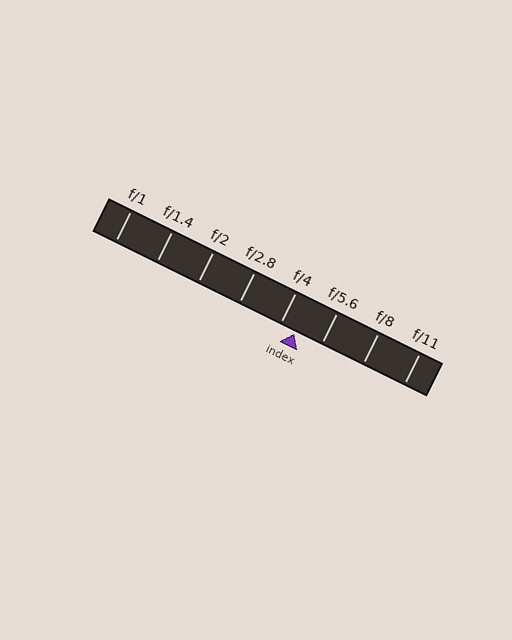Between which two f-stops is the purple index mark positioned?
The index mark is between f/4 and f/5.6.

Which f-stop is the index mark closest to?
The index mark is closest to f/4.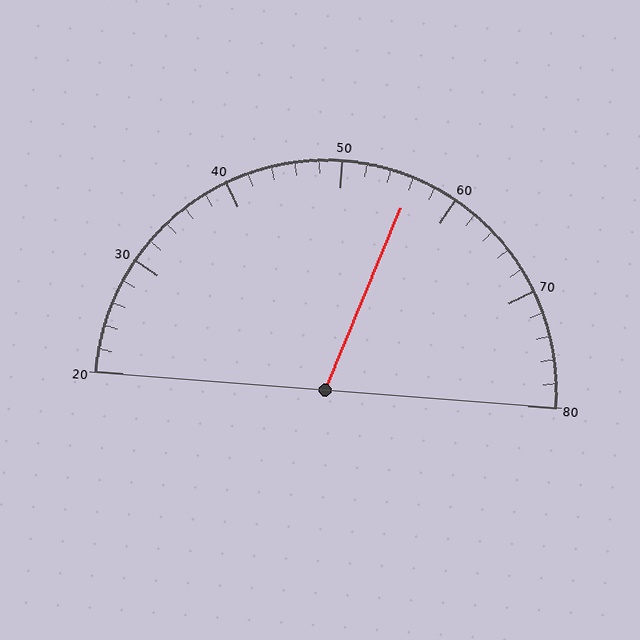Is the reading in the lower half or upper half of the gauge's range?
The reading is in the upper half of the range (20 to 80).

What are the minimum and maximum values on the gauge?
The gauge ranges from 20 to 80.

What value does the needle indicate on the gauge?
The needle indicates approximately 56.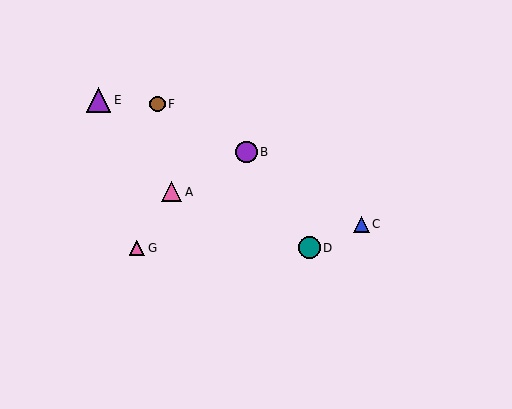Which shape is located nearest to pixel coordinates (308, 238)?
The teal circle (labeled D) at (309, 248) is nearest to that location.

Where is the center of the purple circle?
The center of the purple circle is at (246, 152).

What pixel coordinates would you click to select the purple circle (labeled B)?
Click at (246, 152) to select the purple circle B.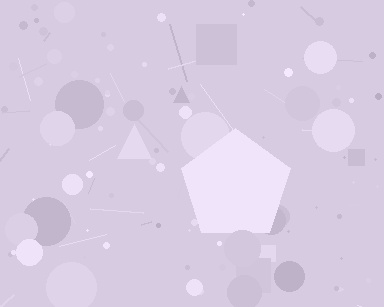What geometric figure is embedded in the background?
A pentagon is embedded in the background.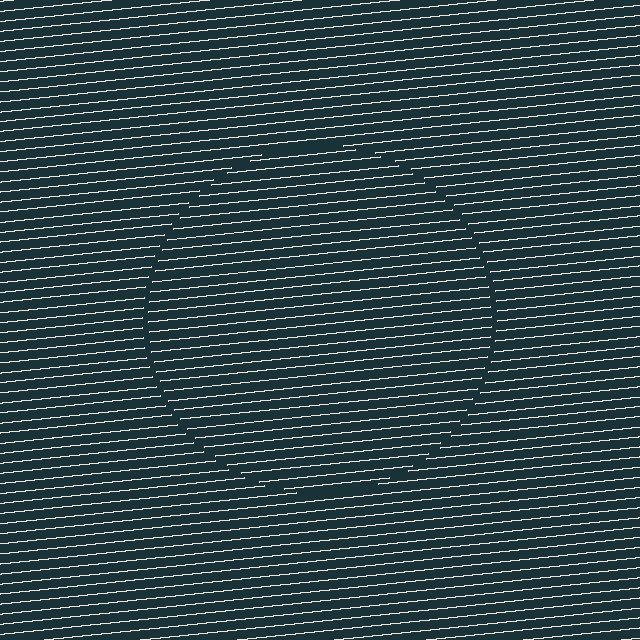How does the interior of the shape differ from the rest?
The interior of the shape contains the same grating, shifted by half a period — the contour is defined by the phase discontinuity where line-ends from the inner and outer gratings abut.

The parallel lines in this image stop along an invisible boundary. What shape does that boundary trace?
An illusory circle. The interior of the shape contains the same grating, shifted by half a period — the contour is defined by the phase discontinuity where line-ends from the inner and outer gratings abut.